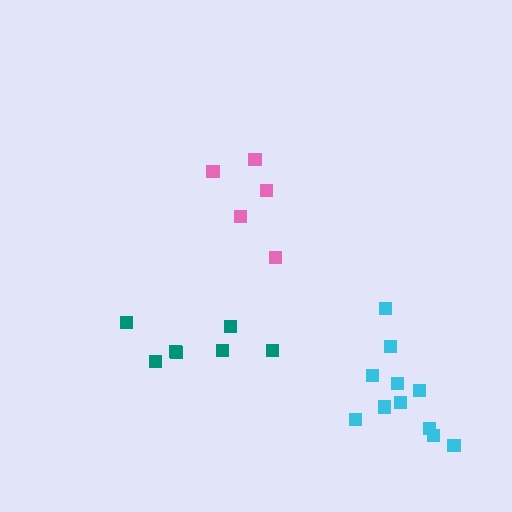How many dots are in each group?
Group 1: 7 dots, Group 2: 11 dots, Group 3: 5 dots (23 total).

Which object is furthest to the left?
The teal cluster is leftmost.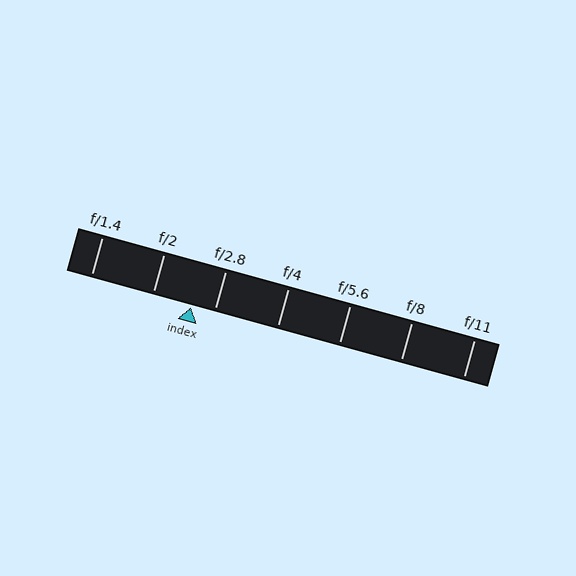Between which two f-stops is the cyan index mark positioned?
The index mark is between f/2 and f/2.8.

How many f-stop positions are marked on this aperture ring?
There are 7 f-stop positions marked.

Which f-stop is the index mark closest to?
The index mark is closest to f/2.8.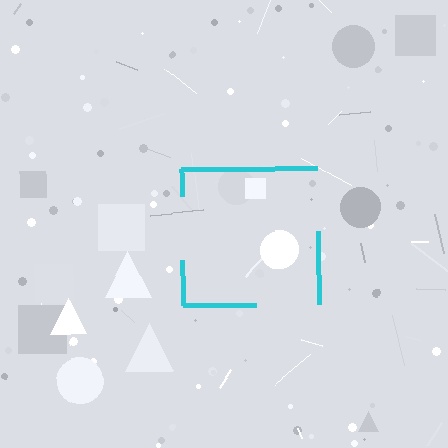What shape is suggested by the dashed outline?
The dashed outline suggests a square.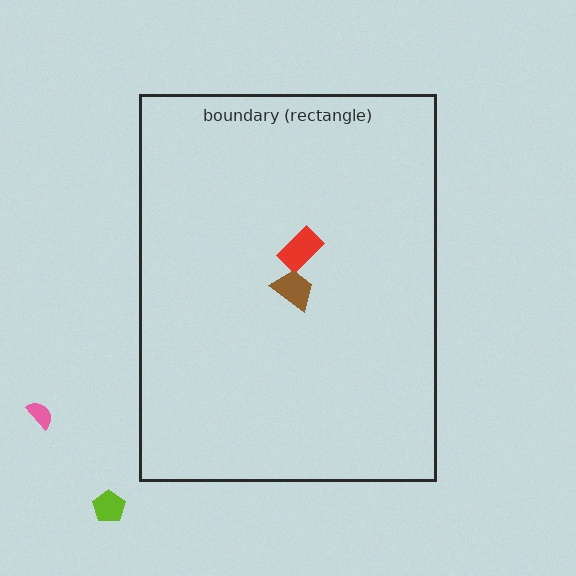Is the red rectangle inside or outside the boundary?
Inside.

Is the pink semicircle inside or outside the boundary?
Outside.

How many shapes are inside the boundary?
2 inside, 2 outside.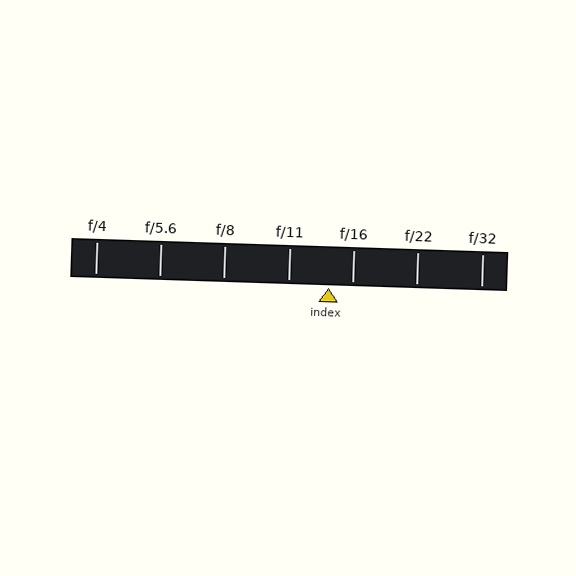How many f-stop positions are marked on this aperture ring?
There are 7 f-stop positions marked.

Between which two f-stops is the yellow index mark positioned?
The index mark is between f/11 and f/16.